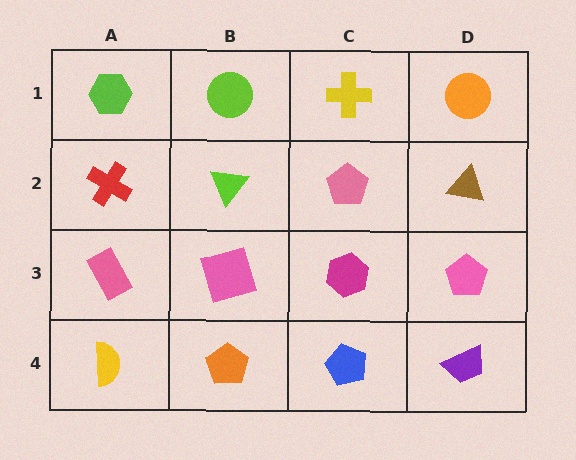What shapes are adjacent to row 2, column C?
A yellow cross (row 1, column C), a magenta hexagon (row 3, column C), a lime triangle (row 2, column B), a brown triangle (row 2, column D).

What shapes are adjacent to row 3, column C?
A pink pentagon (row 2, column C), a blue pentagon (row 4, column C), a pink square (row 3, column B), a pink pentagon (row 3, column D).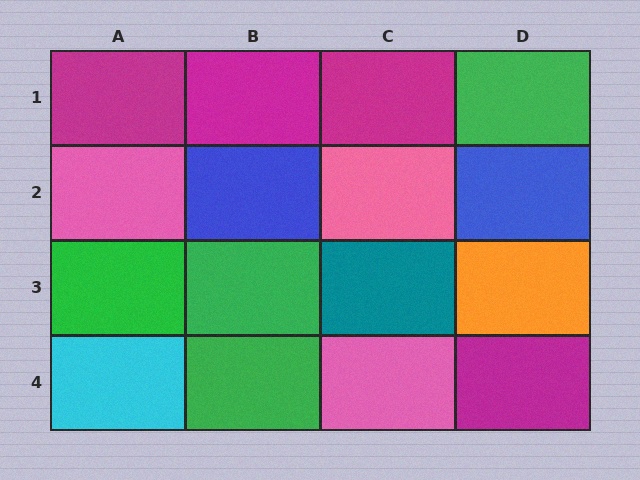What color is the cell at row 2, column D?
Blue.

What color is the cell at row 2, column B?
Blue.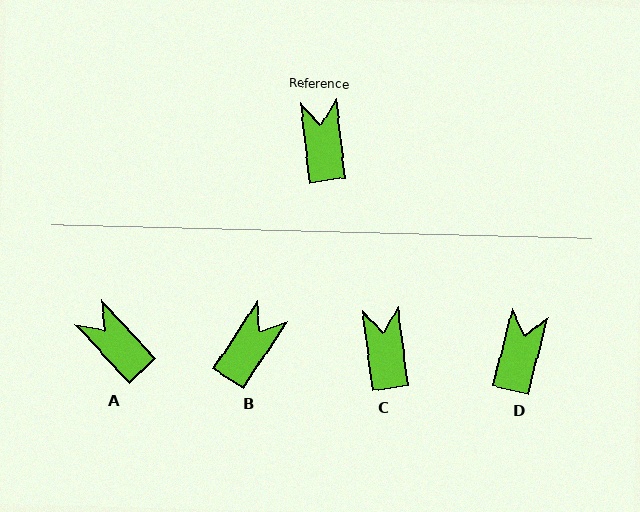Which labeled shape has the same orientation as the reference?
C.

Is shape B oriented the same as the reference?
No, it is off by about 40 degrees.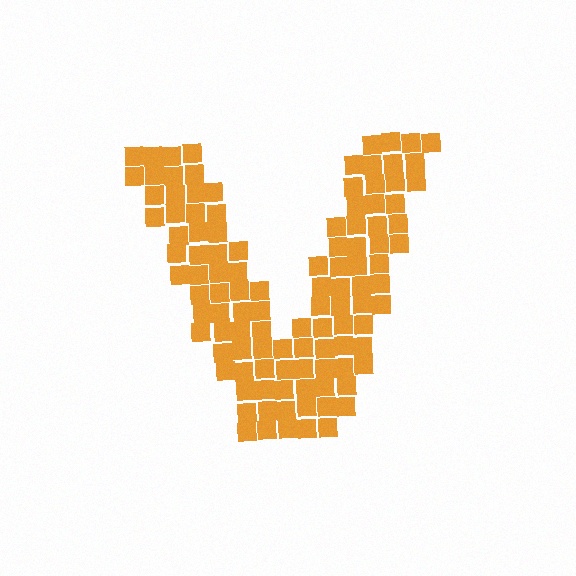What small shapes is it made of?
It is made of small squares.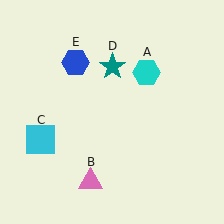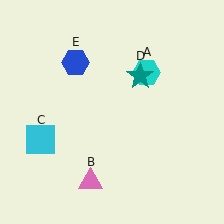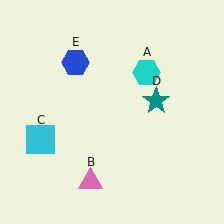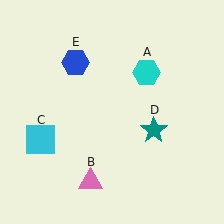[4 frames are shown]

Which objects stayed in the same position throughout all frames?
Cyan hexagon (object A) and pink triangle (object B) and cyan square (object C) and blue hexagon (object E) remained stationary.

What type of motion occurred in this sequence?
The teal star (object D) rotated clockwise around the center of the scene.